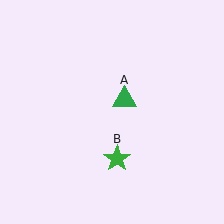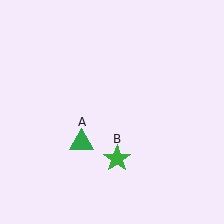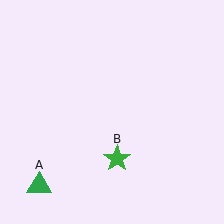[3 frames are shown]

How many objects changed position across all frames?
1 object changed position: green triangle (object A).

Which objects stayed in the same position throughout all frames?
Green star (object B) remained stationary.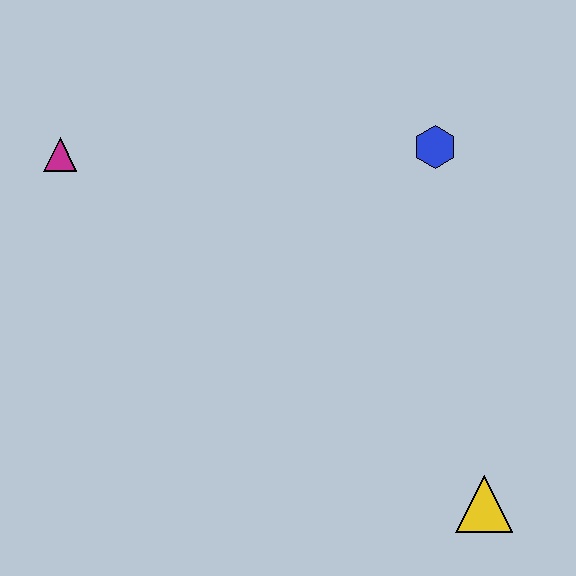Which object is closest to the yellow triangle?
The blue hexagon is closest to the yellow triangle.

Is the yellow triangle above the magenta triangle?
No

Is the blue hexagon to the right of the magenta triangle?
Yes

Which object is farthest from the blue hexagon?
The magenta triangle is farthest from the blue hexagon.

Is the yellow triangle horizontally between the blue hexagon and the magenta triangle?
No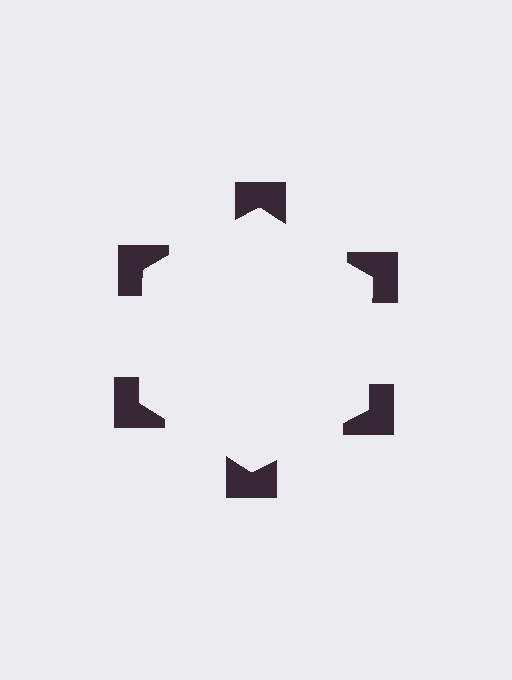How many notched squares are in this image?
There are 6 — one at each vertex of the illusory hexagon.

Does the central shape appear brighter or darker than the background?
It typically appears slightly brighter than the background, even though no actual brightness change is drawn.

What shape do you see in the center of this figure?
An illusory hexagon — its edges are inferred from the aligned wedge cuts in the notched squares, not physically drawn.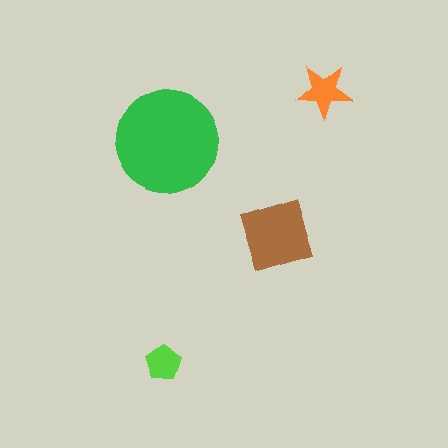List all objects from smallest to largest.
The lime pentagon, the orange star, the brown diamond, the green circle.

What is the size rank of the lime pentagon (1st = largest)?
4th.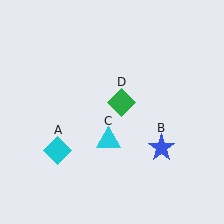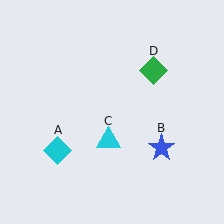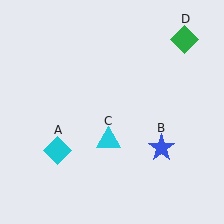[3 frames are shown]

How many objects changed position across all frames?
1 object changed position: green diamond (object D).